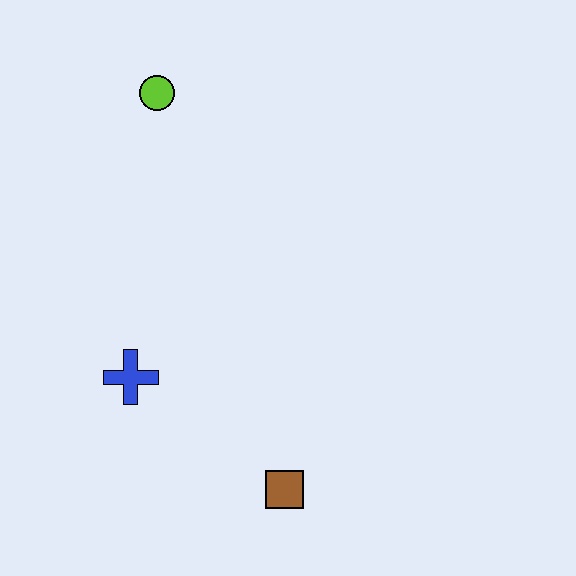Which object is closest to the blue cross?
The brown square is closest to the blue cross.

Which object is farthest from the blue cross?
The lime circle is farthest from the blue cross.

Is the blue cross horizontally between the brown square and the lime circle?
No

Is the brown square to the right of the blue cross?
Yes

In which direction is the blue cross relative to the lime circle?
The blue cross is below the lime circle.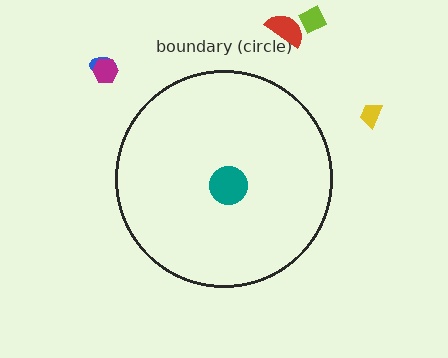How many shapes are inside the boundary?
1 inside, 5 outside.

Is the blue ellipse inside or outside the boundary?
Outside.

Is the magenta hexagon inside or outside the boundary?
Outside.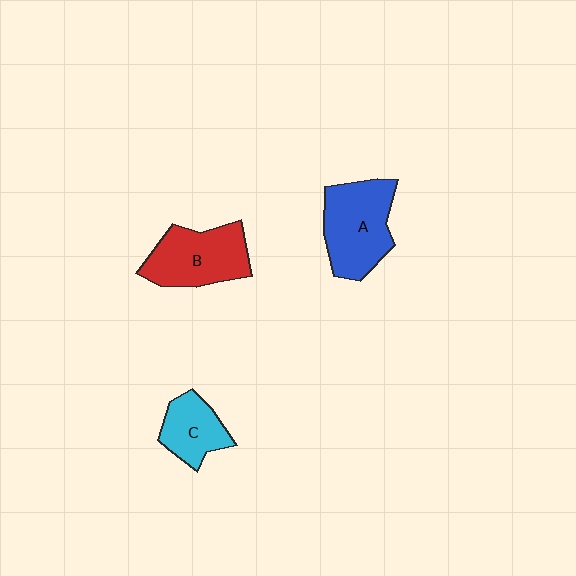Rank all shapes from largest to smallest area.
From largest to smallest: A (blue), B (red), C (cyan).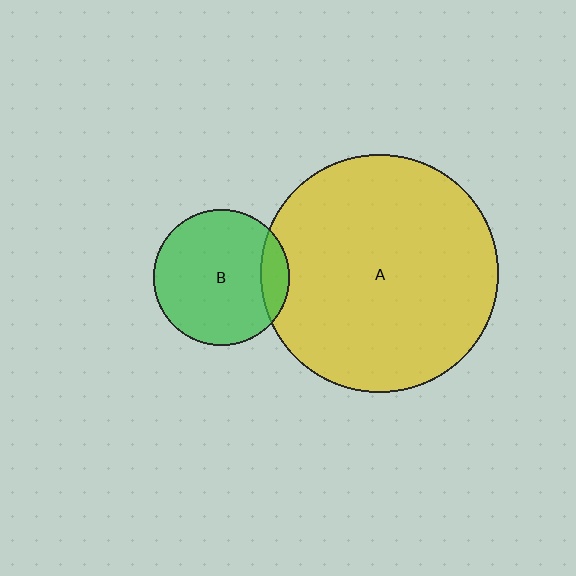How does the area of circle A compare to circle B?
Approximately 3.1 times.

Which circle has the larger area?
Circle A (yellow).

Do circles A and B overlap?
Yes.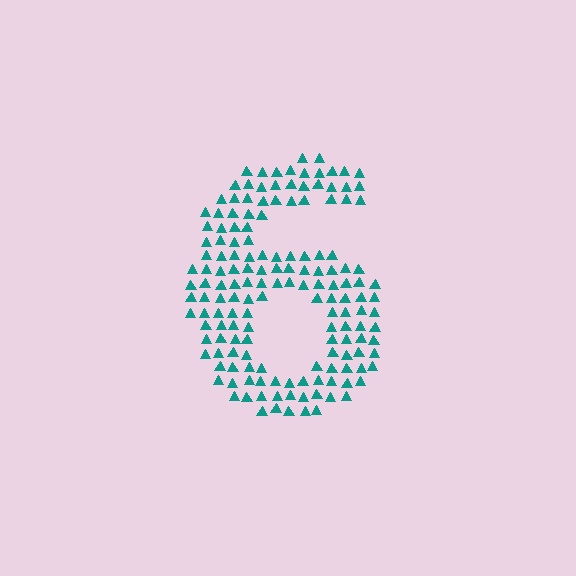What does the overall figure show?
The overall figure shows the digit 6.